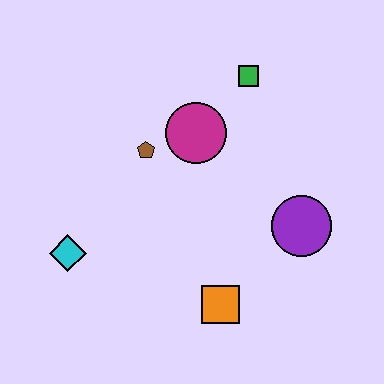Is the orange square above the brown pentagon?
No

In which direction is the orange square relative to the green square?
The orange square is below the green square.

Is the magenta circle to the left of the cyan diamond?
No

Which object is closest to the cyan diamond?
The brown pentagon is closest to the cyan diamond.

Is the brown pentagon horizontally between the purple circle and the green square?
No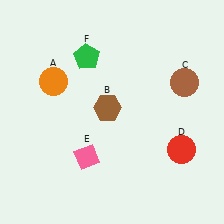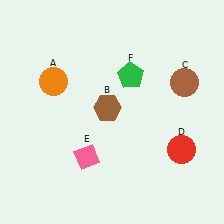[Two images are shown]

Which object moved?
The green pentagon (F) moved right.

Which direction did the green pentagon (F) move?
The green pentagon (F) moved right.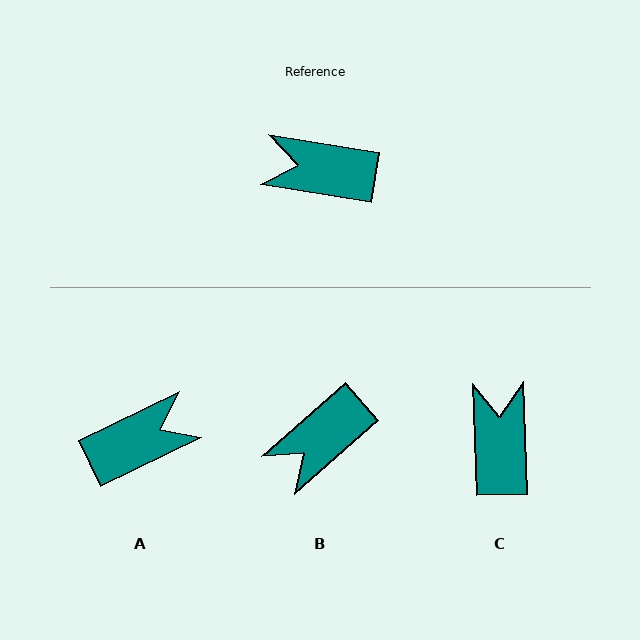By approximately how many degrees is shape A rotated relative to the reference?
Approximately 145 degrees clockwise.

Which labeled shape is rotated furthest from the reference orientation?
A, about 145 degrees away.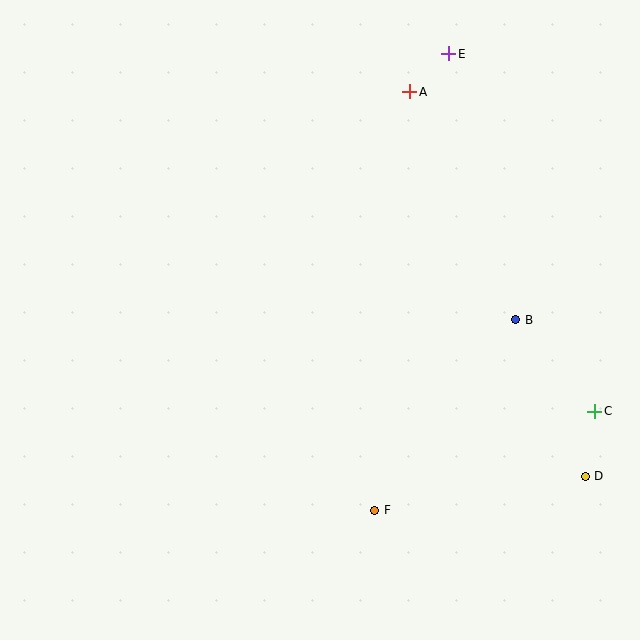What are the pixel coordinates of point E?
Point E is at (449, 54).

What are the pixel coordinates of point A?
Point A is at (410, 92).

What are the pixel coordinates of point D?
Point D is at (585, 476).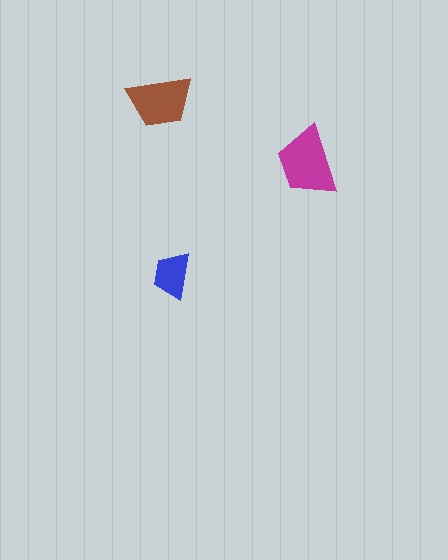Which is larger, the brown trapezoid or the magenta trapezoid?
The magenta one.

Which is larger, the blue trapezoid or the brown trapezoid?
The brown one.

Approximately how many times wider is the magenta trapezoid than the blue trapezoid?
About 1.5 times wider.